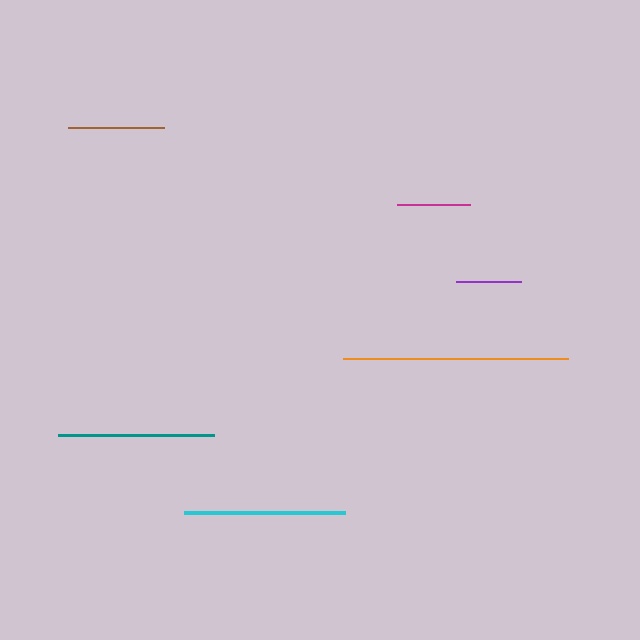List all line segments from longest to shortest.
From longest to shortest: orange, cyan, teal, brown, magenta, purple.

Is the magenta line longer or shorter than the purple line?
The magenta line is longer than the purple line.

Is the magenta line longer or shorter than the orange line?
The orange line is longer than the magenta line.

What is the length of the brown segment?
The brown segment is approximately 96 pixels long.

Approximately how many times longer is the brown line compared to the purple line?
The brown line is approximately 1.5 times the length of the purple line.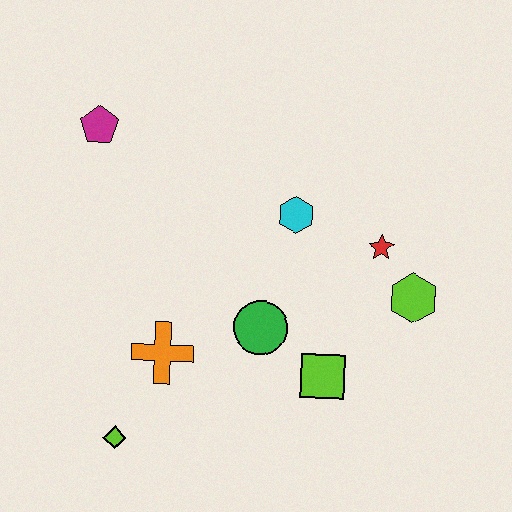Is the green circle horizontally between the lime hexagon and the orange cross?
Yes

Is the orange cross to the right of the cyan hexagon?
No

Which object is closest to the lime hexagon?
The red star is closest to the lime hexagon.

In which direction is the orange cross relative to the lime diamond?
The orange cross is above the lime diamond.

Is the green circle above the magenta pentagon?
No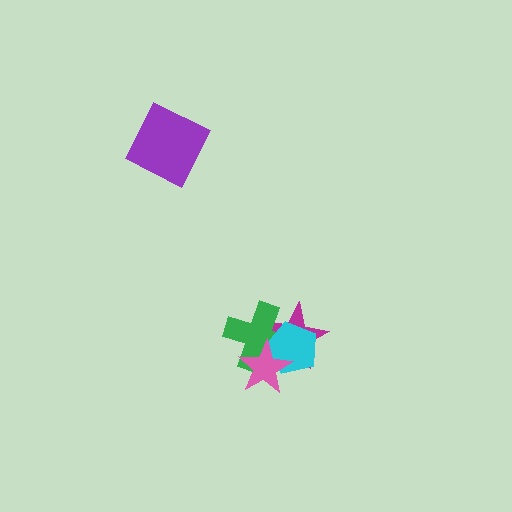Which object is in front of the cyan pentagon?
The pink star is in front of the cyan pentagon.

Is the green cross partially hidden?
Yes, it is partially covered by another shape.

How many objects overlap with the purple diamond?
0 objects overlap with the purple diamond.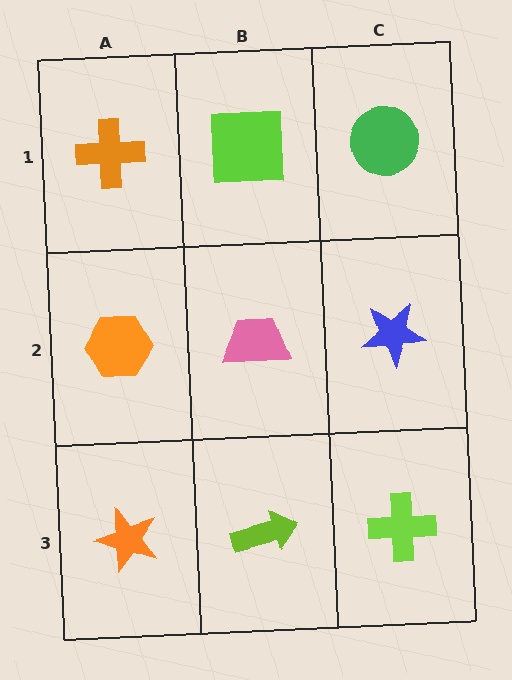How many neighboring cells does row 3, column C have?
2.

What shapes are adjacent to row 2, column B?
A lime square (row 1, column B), a lime arrow (row 3, column B), an orange hexagon (row 2, column A), a blue star (row 2, column C).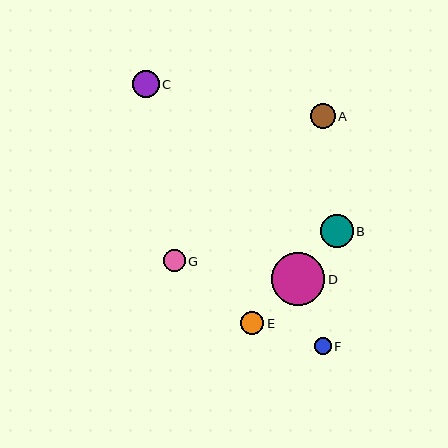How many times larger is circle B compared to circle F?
Circle B is approximately 2.0 times the size of circle F.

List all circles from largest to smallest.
From largest to smallest: D, B, C, A, E, G, F.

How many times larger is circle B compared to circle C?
Circle B is approximately 1.2 times the size of circle C.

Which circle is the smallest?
Circle F is the smallest with a size of approximately 17 pixels.